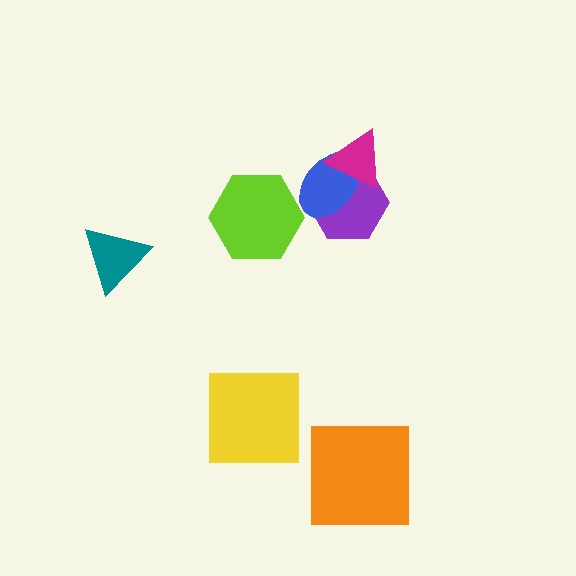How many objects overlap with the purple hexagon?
2 objects overlap with the purple hexagon.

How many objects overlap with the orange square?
0 objects overlap with the orange square.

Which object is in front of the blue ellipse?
The magenta triangle is in front of the blue ellipse.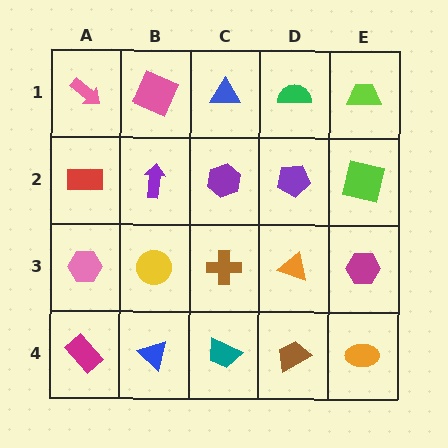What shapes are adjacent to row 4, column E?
A magenta hexagon (row 3, column E), a brown trapezoid (row 4, column D).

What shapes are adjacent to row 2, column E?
A lime trapezoid (row 1, column E), a magenta hexagon (row 3, column E), a purple pentagon (row 2, column D).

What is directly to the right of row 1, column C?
A green semicircle.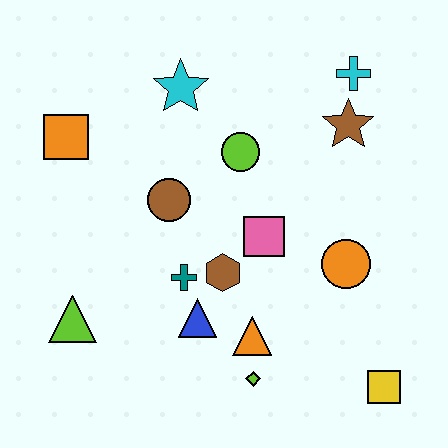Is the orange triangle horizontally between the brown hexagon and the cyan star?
No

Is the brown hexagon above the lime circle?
No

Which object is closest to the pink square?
The brown hexagon is closest to the pink square.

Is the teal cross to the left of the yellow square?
Yes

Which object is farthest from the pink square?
The orange square is farthest from the pink square.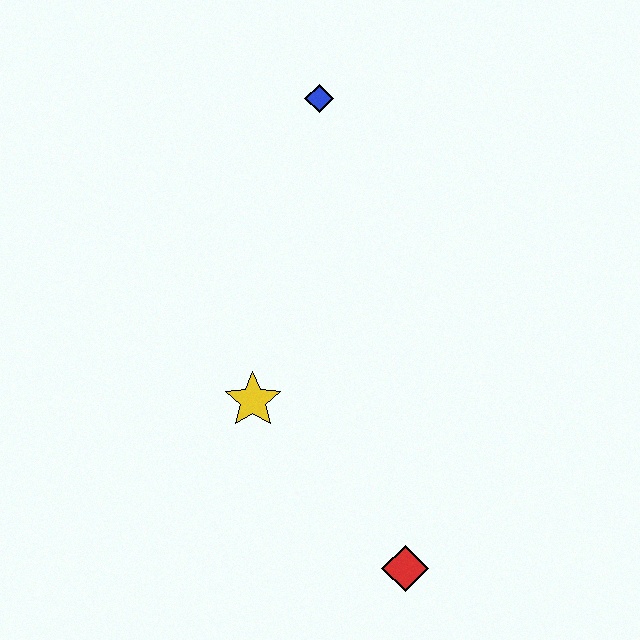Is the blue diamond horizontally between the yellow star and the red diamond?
Yes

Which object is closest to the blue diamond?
The yellow star is closest to the blue diamond.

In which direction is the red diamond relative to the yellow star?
The red diamond is below the yellow star.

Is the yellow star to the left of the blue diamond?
Yes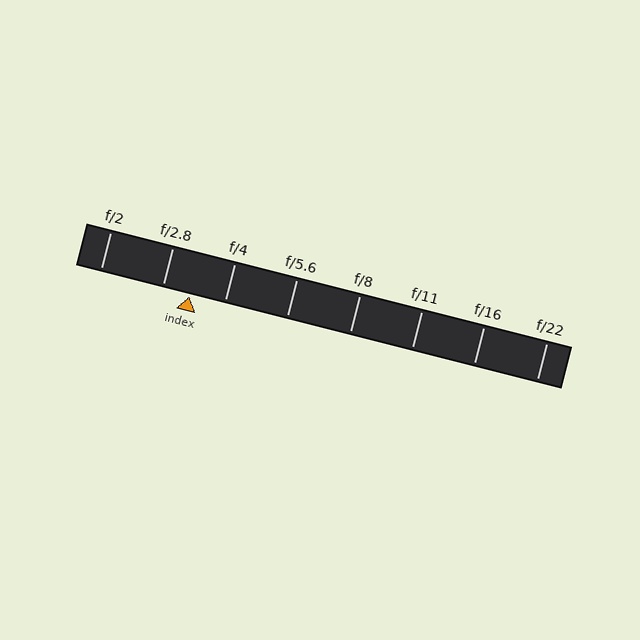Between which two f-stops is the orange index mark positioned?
The index mark is between f/2.8 and f/4.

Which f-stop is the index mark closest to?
The index mark is closest to f/2.8.